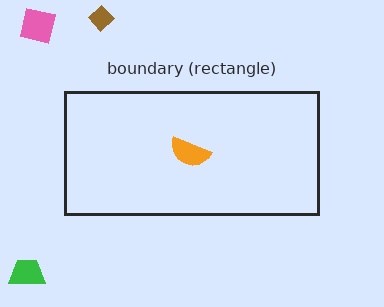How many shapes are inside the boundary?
1 inside, 3 outside.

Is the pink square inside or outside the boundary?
Outside.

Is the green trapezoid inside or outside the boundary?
Outside.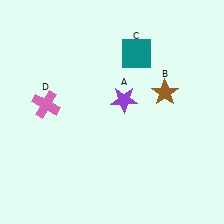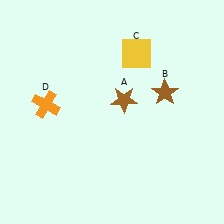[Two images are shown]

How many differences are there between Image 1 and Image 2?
There are 3 differences between the two images.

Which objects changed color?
A changed from purple to brown. C changed from teal to yellow. D changed from pink to orange.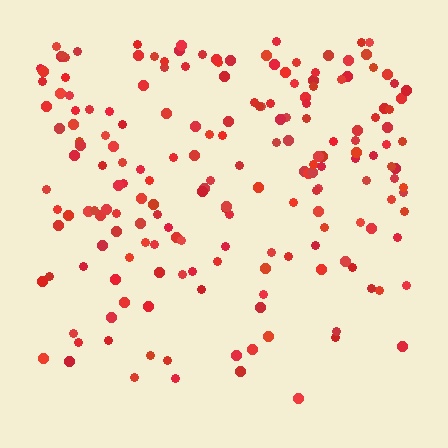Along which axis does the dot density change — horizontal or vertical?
Vertical.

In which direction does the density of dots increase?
From bottom to top, with the top side densest.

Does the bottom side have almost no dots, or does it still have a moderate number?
Still a moderate number, just noticeably fewer than the top.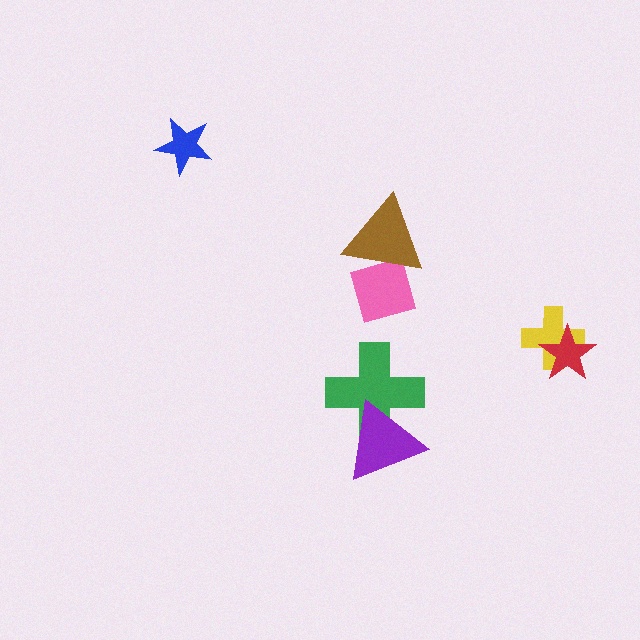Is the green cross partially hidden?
Yes, it is partially covered by another shape.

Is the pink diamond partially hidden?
Yes, it is partially covered by another shape.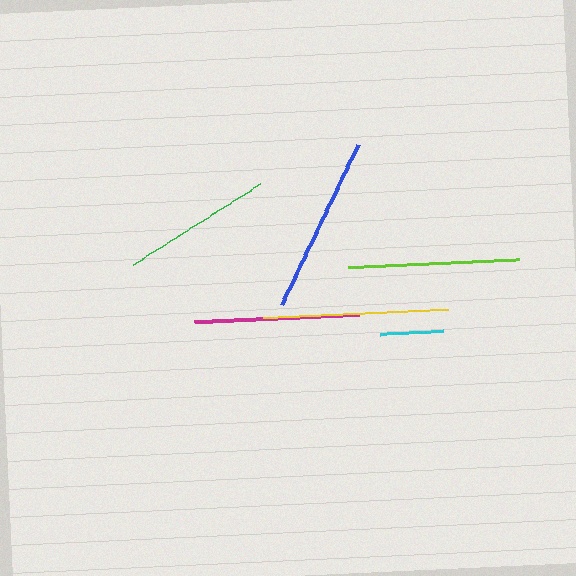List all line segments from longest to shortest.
From longest to shortest: yellow, blue, lime, magenta, green, cyan.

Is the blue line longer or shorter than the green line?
The blue line is longer than the green line.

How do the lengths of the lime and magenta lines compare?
The lime and magenta lines are approximately the same length.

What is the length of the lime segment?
The lime segment is approximately 171 pixels long.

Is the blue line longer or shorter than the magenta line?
The blue line is longer than the magenta line.